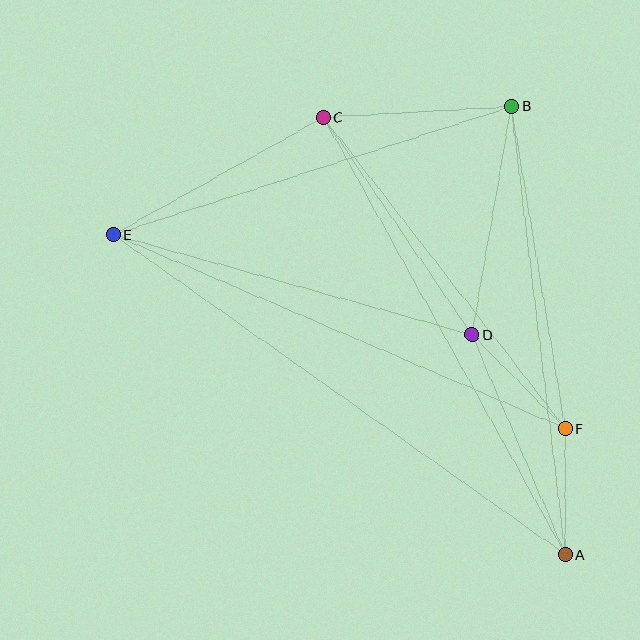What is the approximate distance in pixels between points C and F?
The distance between C and F is approximately 394 pixels.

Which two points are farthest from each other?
Points A and E are farthest from each other.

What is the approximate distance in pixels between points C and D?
The distance between C and D is approximately 264 pixels.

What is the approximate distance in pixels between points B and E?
The distance between B and E is approximately 419 pixels.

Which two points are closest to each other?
Points A and F are closest to each other.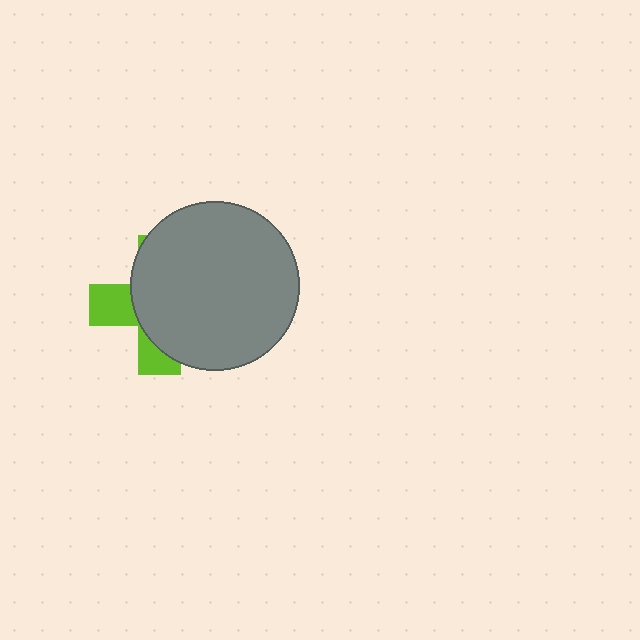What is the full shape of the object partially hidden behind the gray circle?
The partially hidden object is a lime cross.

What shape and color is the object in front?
The object in front is a gray circle.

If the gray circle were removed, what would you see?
You would see the complete lime cross.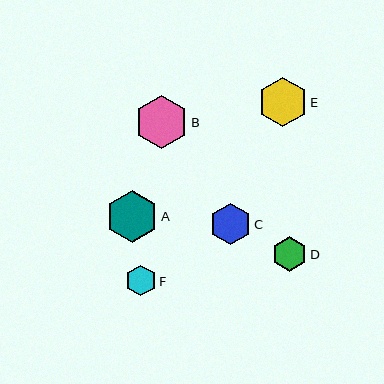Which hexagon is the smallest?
Hexagon F is the smallest with a size of approximately 30 pixels.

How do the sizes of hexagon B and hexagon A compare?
Hexagon B and hexagon A are approximately the same size.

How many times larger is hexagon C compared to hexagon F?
Hexagon C is approximately 1.4 times the size of hexagon F.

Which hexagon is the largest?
Hexagon B is the largest with a size of approximately 53 pixels.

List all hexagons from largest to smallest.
From largest to smallest: B, A, E, C, D, F.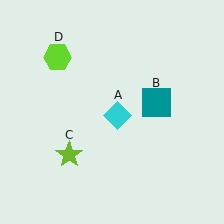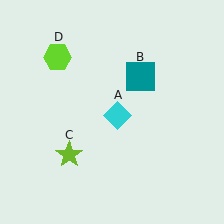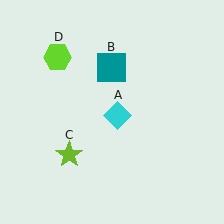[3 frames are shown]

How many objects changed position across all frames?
1 object changed position: teal square (object B).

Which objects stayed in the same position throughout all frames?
Cyan diamond (object A) and lime star (object C) and lime hexagon (object D) remained stationary.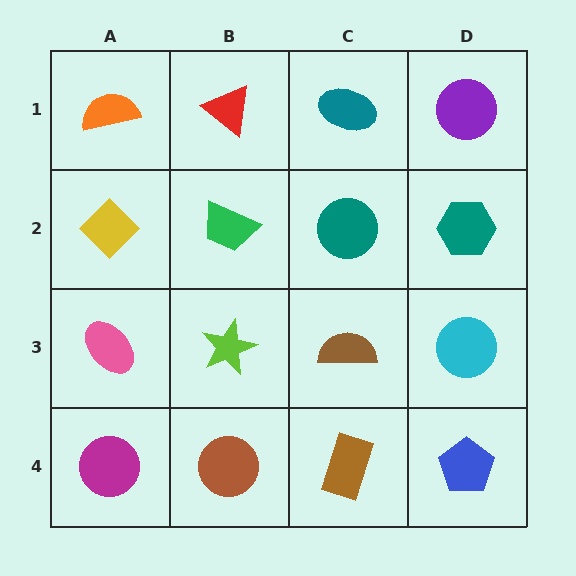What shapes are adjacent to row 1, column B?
A green trapezoid (row 2, column B), an orange semicircle (row 1, column A), a teal ellipse (row 1, column C).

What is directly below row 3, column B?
A brown circle.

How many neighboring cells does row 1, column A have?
2.